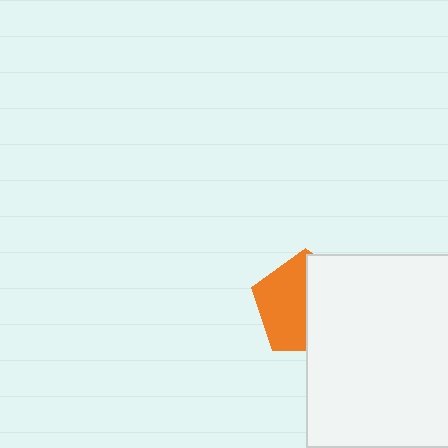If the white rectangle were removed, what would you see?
You would see the complete orange pentagon.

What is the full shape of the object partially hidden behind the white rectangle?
The partially hidden object is an orange pentagon.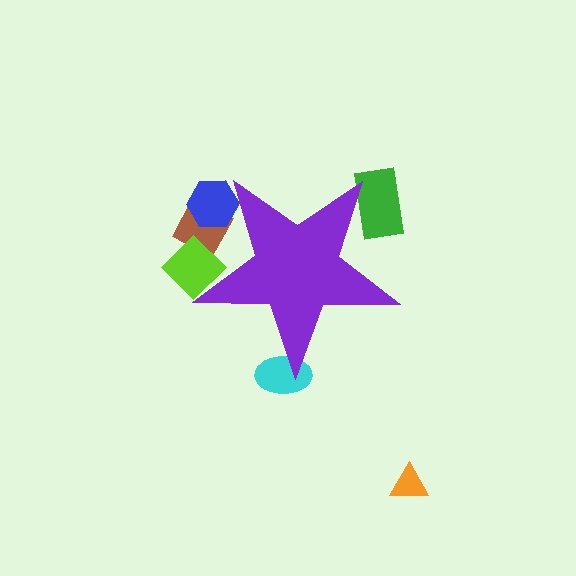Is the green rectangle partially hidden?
Yes, the green rectangle is partially hidden behind the purple star.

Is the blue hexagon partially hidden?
Yes, the blue hexagon is partially hidden behind the purple star.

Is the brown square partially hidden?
Yes, the brown square is partially hidden behind the purple star.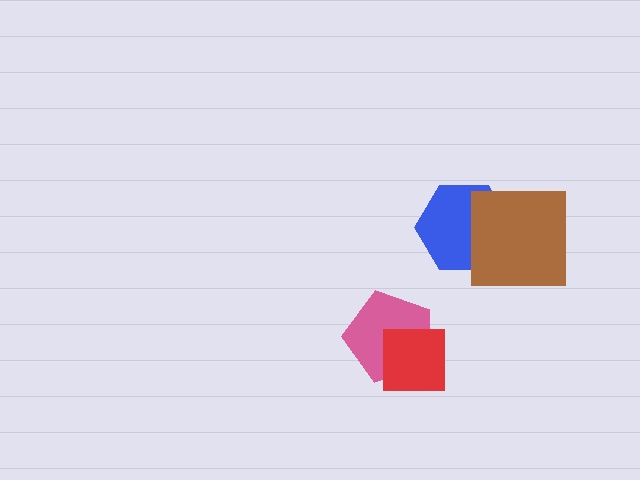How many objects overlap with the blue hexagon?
1 object overlaps with the blue hexagon.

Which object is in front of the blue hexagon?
The brown square is in front of the blue hexagon.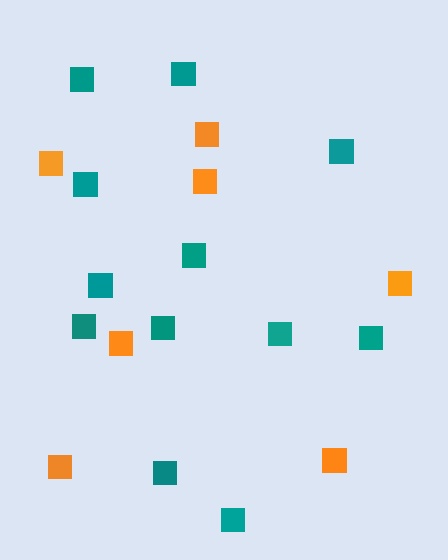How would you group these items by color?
There are 2 groups: one group of teal squares (12) and one group of orange squares (7).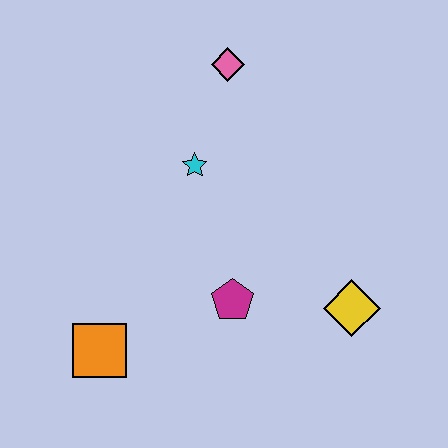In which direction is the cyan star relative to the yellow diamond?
The cyan star is to the left of the yellow diamond.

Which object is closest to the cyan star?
The pink diamond is closest to the cyan star.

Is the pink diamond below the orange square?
No